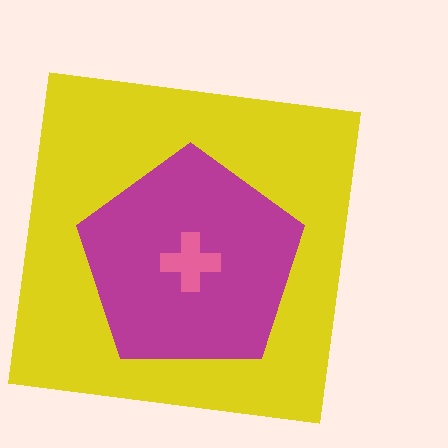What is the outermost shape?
The yellow square.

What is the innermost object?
The pink cross.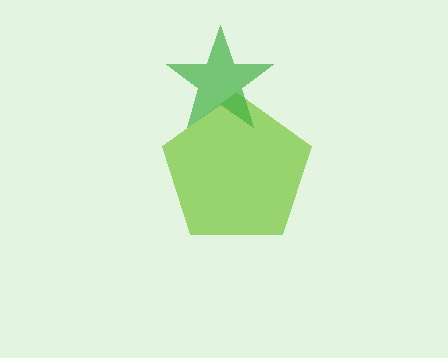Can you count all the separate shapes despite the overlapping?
Yes, there are 2 separate shapes.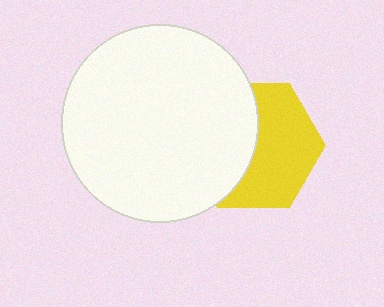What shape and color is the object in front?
The object in front is a white circle.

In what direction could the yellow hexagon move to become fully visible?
The yellow hexagon could move right. That would shift it out from behind the white circle entirely.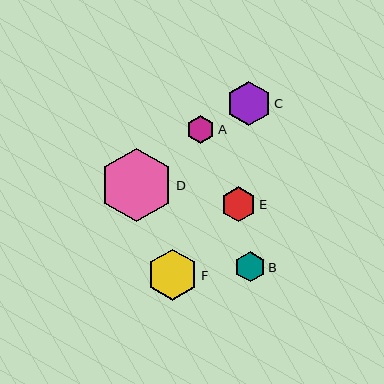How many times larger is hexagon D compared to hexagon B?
Hexagon D is approximately 2.4 times the size of hexagon B.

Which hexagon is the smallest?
Hexagon A is the smallest with a size of approximately 28 pixels.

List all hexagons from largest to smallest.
From largest to smallest: D, F, C, E, B, A.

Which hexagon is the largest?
Hexagon D is the largest with a size of approximately 74 pixels.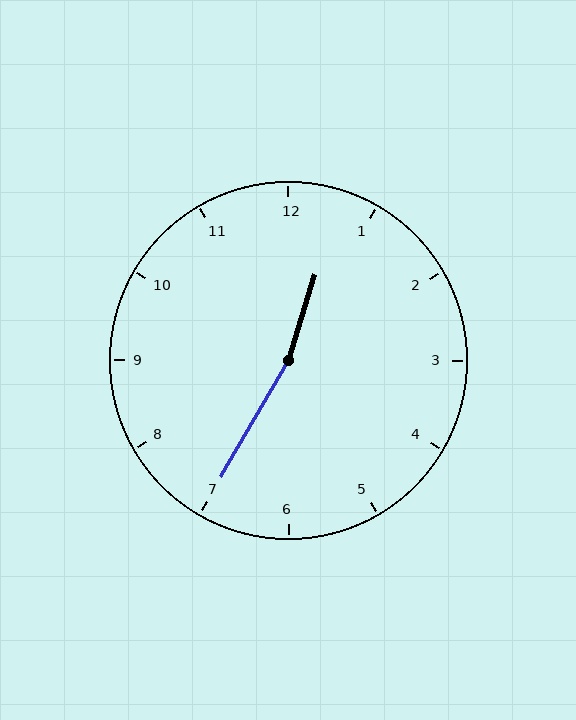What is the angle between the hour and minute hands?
Approximately 168 degrees.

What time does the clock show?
12:35.